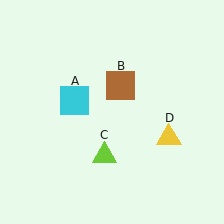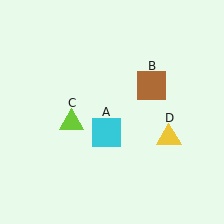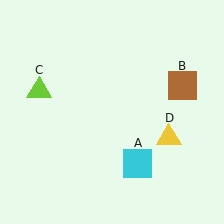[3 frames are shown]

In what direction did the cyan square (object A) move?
The cyan square (object A) moved down and to the right.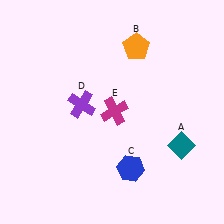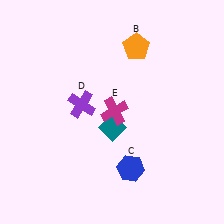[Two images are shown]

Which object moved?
The teal diamond (A) moved left.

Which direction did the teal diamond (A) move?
The teal diamond (A) moved left.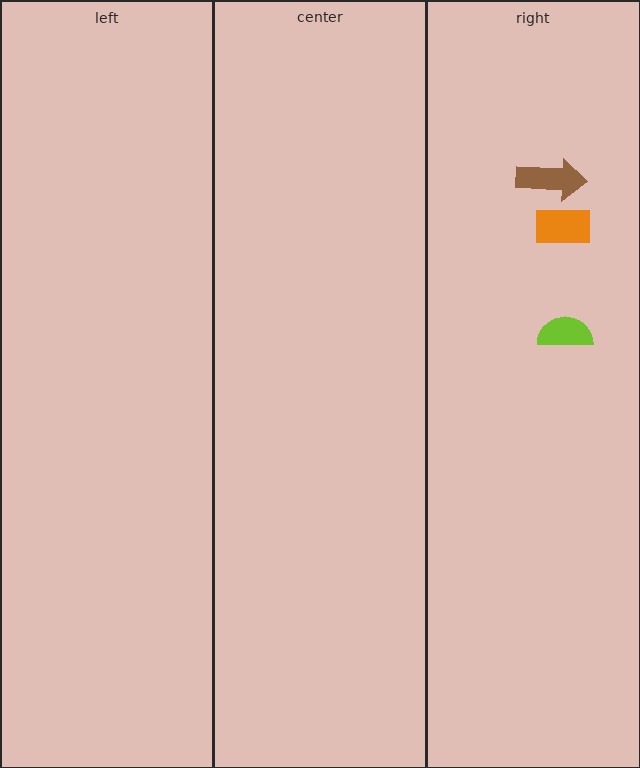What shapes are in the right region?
The lime semicircle, the orange rectangle, the brown arrow.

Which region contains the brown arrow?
The right region.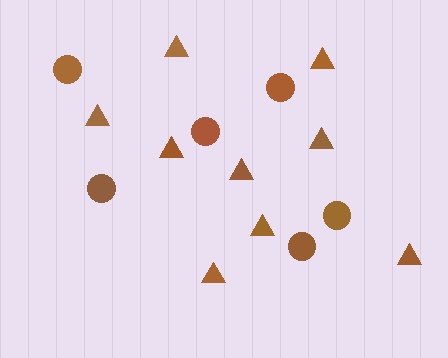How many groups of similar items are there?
There are 2 groups: one group of circles (6) and one group of triangles (9).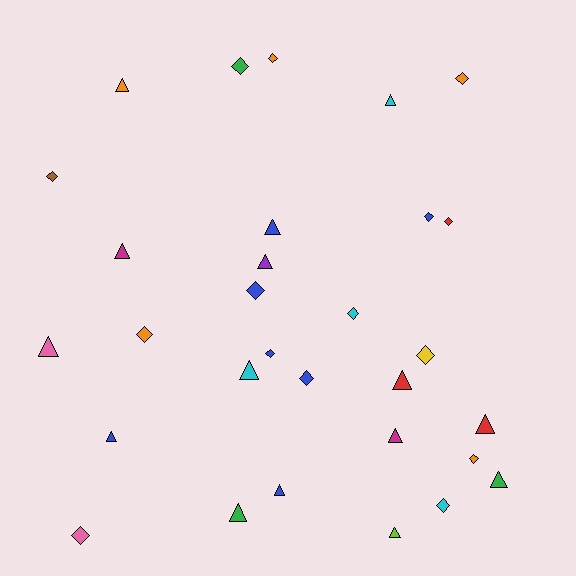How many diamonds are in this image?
There are 15 diamonds.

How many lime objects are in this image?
There is 1 lime object.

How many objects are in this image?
There are 30 objects.